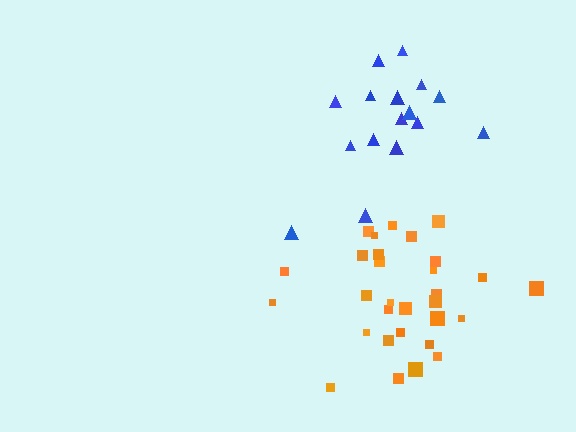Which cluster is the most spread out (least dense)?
Blue.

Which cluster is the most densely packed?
Orange.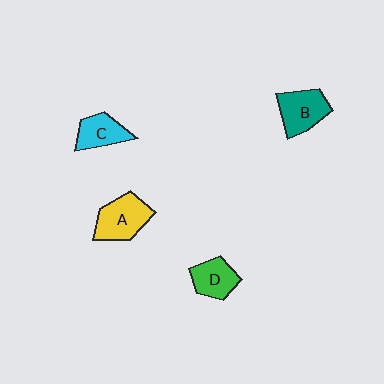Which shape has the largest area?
Shape A (yellow).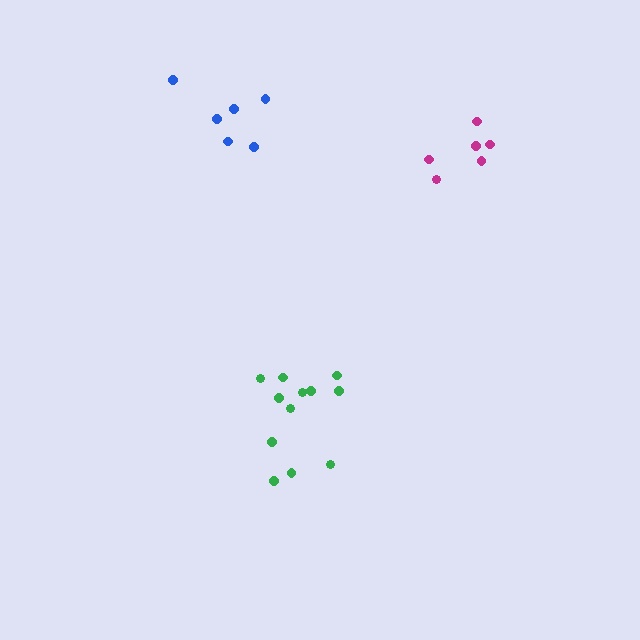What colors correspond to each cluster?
The clusters are colored: green, blue, magenta.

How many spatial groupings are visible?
There are 3 spatial groupings.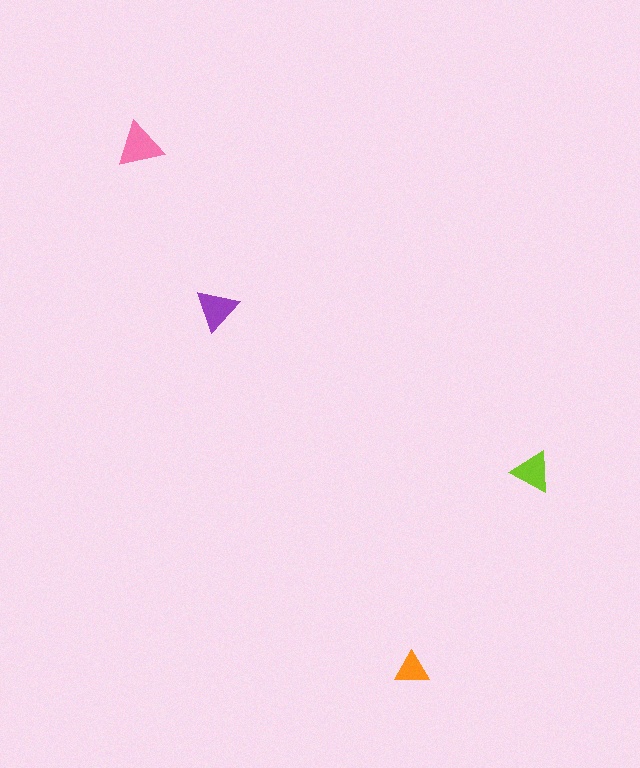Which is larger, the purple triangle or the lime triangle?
The purple one.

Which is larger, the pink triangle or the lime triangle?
The pink one.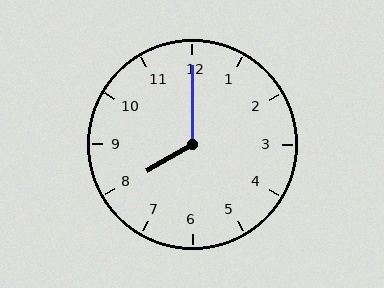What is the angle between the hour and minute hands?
Approximately 120 degrees.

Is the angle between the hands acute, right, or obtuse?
It is obtuse.